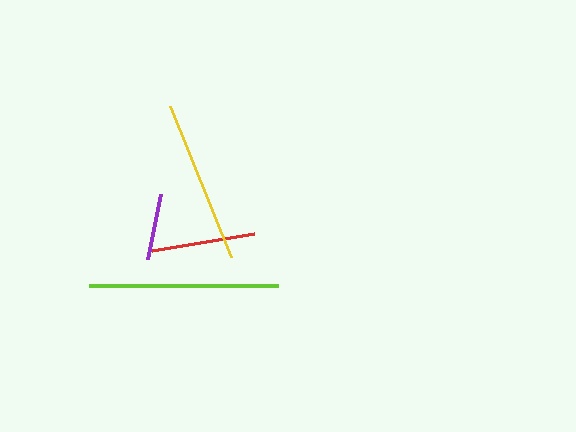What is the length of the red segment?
The red segment is approximately 103 pixels long.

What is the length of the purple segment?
The purple segment is approximately 66 pixels long.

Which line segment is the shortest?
The purple line is the shortest at approximately 66 pixels.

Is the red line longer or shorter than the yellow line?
The yellow line is longer than the red line.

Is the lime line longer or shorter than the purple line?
The lime line is longer than the purple line.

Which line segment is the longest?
The lime line is the longest at approximately 189 pixels.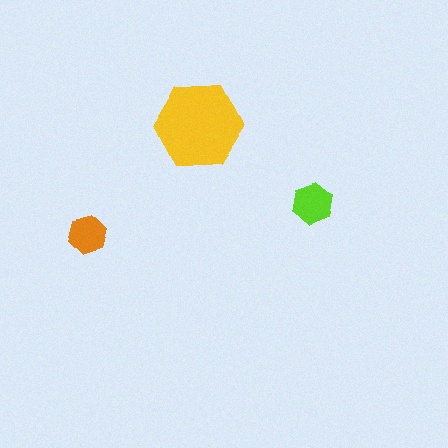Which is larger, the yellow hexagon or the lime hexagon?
The yellow one.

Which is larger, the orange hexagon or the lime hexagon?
The lime one.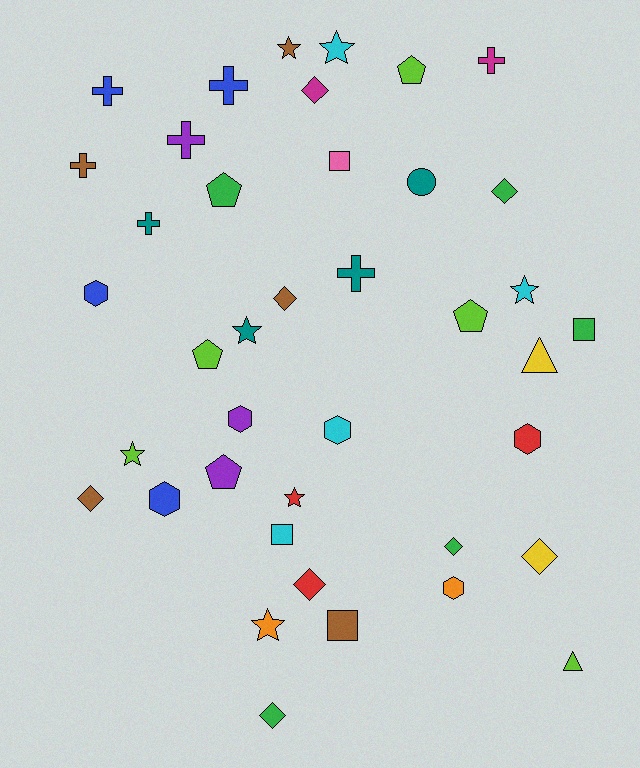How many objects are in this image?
There are 40 objects.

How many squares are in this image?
There are 4 squares.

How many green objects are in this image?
There are 5 green objects.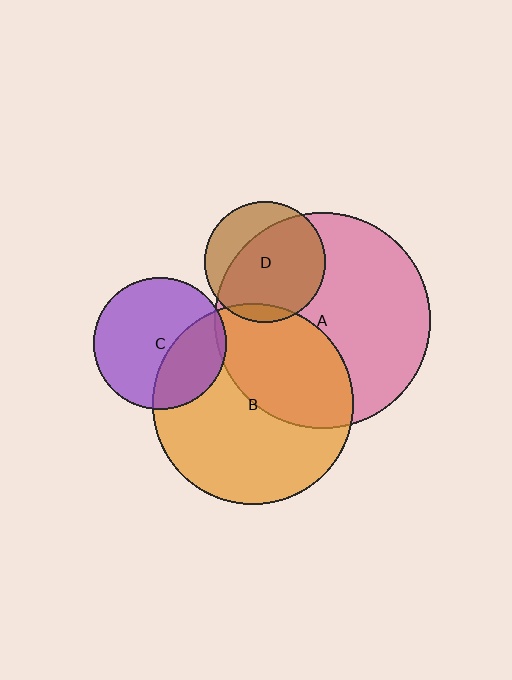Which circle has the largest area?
Circle A (pink).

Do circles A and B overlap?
Yes.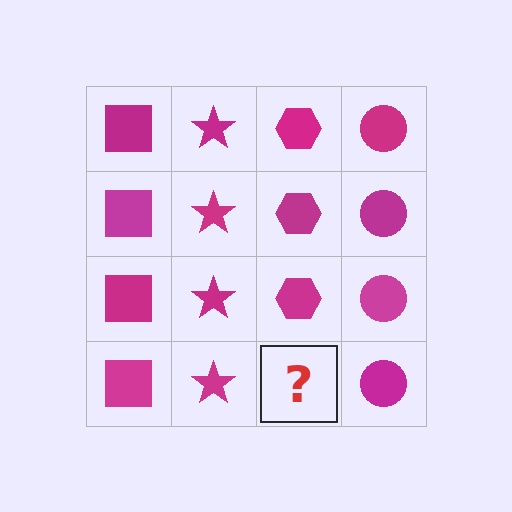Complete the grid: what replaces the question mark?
The question mark should be replaced with a magenta hexagon.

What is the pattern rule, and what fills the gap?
The rule is that each column has a consistent shape. The gap should be filled with a magenta hexagon.